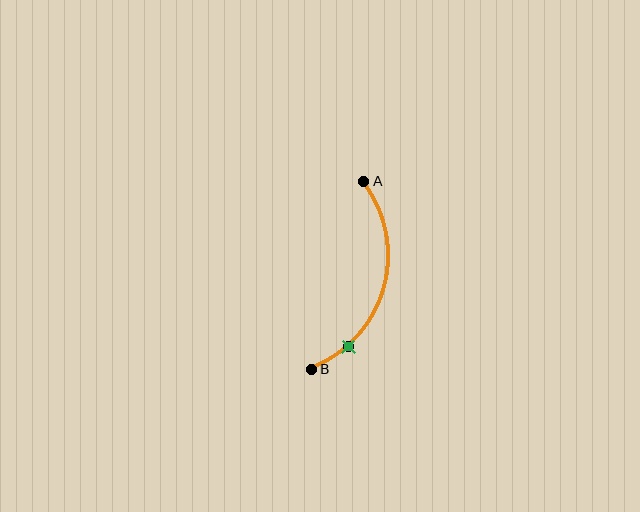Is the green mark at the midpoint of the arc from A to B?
No. The green mark lies on the arc but is closer to endpoint B. The arc midpoint would be at the point on the curve equidistant along the arc from both A and B.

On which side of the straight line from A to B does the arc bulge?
The arc bulges to the right of the straight line connecting A and B.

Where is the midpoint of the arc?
The arc midpoint is the point on the curve farthest from the straight line joining A and B. It sits to the right of that line.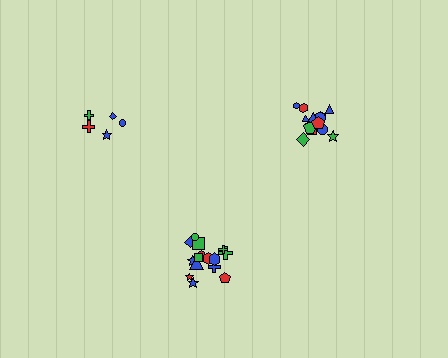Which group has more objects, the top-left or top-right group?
The top-right group.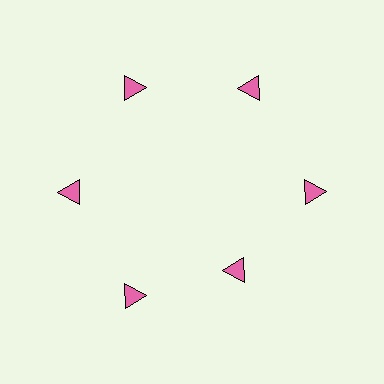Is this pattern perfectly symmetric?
No. The 6 pink triangles are arranged in a ring, but one element near the 5 o'clock position is pulled inward toward the center, breaking the 6-fold rotational symmetry.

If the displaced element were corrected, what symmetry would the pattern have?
It would have 6-fold rotational symmetry — the pattern would map onto itself every 60 degrees.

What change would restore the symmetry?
The symmetry would be restored by moving it outward, back onto the ring so that all 6 triangles sit at equal angles and equal distance from the center.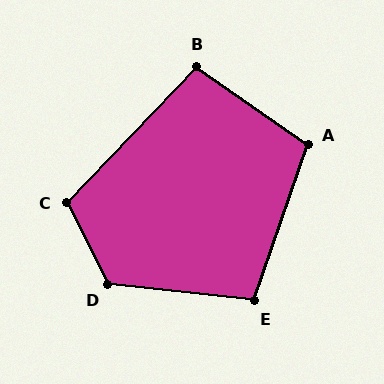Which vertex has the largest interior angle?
D, at approximately 122 degrees.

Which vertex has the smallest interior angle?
B, at approximately 99 degrees.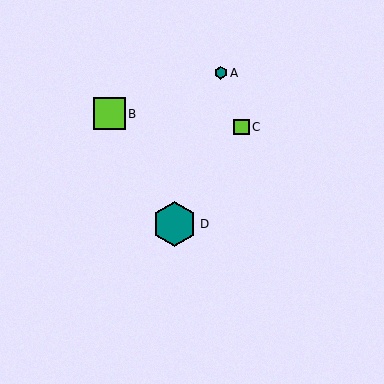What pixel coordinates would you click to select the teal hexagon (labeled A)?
Click at (221, 73) to select the teal hexagon A.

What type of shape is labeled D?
Shape D is a teal hexagon.